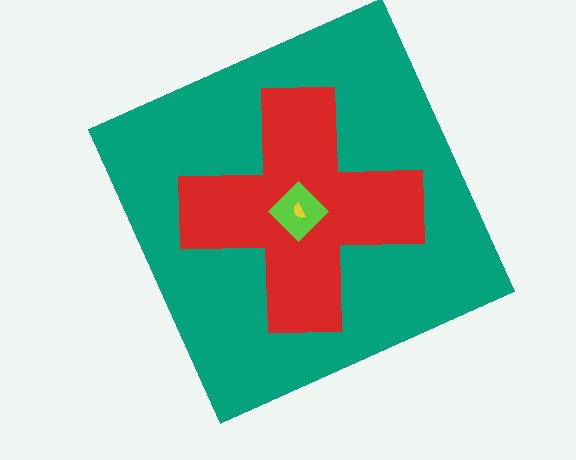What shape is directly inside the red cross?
The lime diamond.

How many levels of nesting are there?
4.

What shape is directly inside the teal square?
The red cross.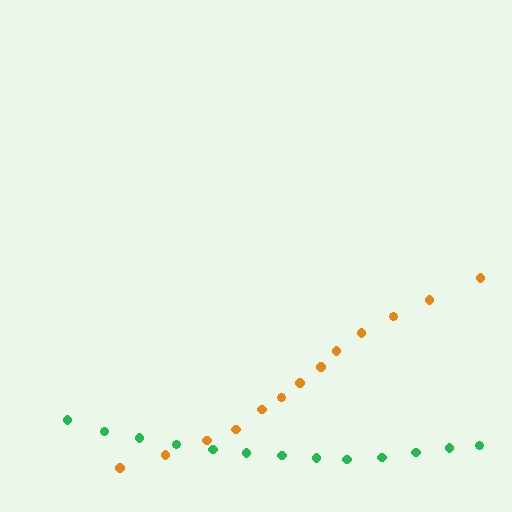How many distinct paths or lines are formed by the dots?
There are 2 distinct paths.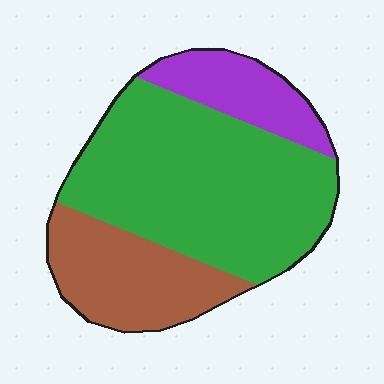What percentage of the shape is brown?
Brown takes up about one quarter (1/4) of the shape.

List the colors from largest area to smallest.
From largest to smallest: green, brown, purple.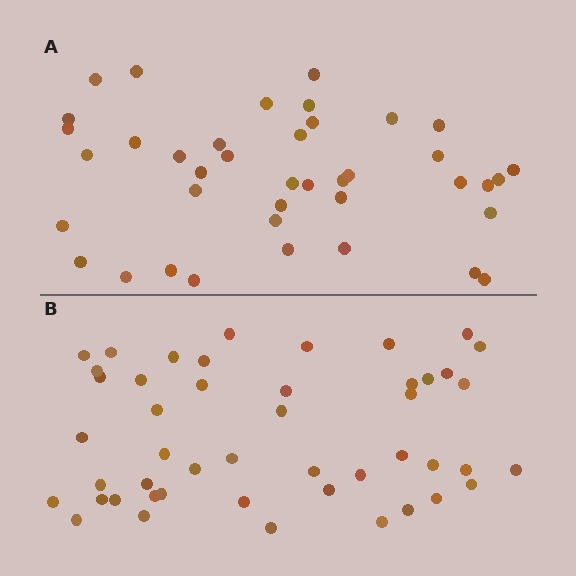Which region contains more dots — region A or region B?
Region B (the bottom region) has more dots.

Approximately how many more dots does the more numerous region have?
Region B has roughly 8 or so more dots than region A.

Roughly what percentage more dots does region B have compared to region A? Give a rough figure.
About 20% more.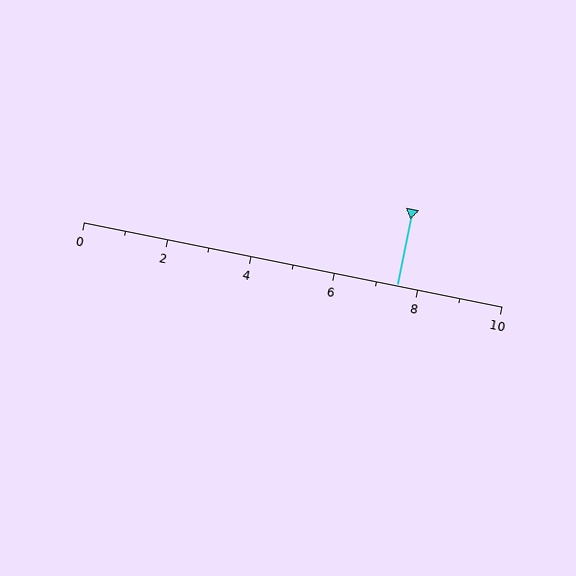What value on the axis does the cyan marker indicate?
The marker indicates approximately 7.5.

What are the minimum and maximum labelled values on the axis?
The axis runs from 0 to 10.